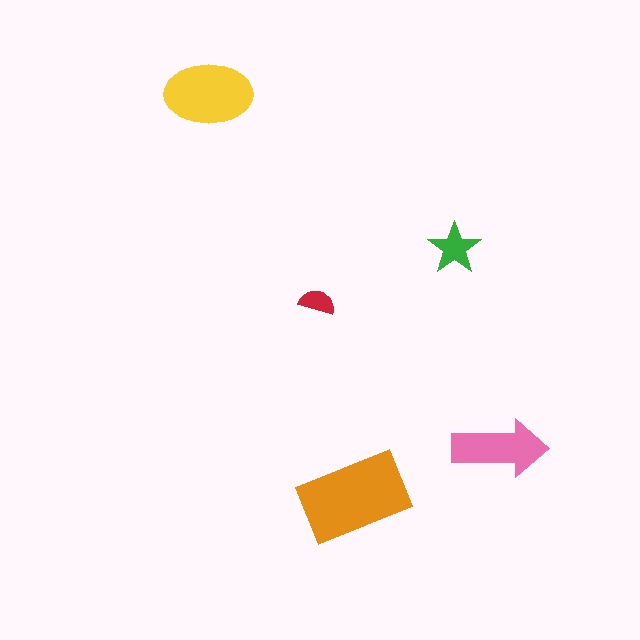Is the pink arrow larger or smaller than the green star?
Larger.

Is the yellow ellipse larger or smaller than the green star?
Larger.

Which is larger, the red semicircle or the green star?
The green star.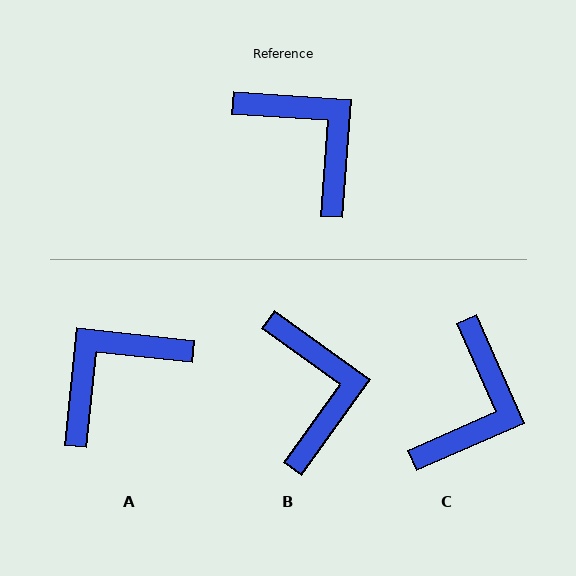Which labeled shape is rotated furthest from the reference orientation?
A, about 88 degrees away.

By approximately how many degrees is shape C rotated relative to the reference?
Approximately 62 degrees clockwise.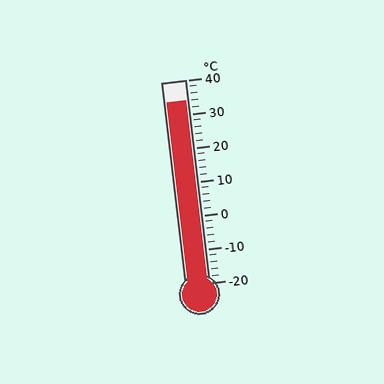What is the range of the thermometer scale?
The thermometer scale ranges from -20°C to 40°C.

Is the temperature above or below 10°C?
The temperature is above 10°C.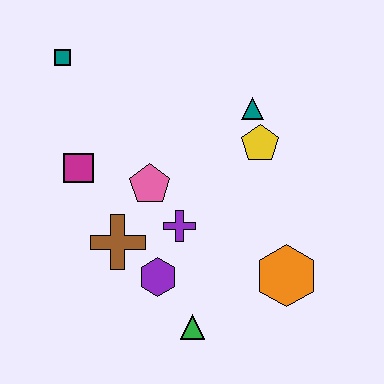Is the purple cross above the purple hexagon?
Yes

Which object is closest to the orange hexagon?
The green triangle is closest to the orange hexagon.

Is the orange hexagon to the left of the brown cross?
No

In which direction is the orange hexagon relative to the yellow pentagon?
The orange hexagon is below the yellow pentagon.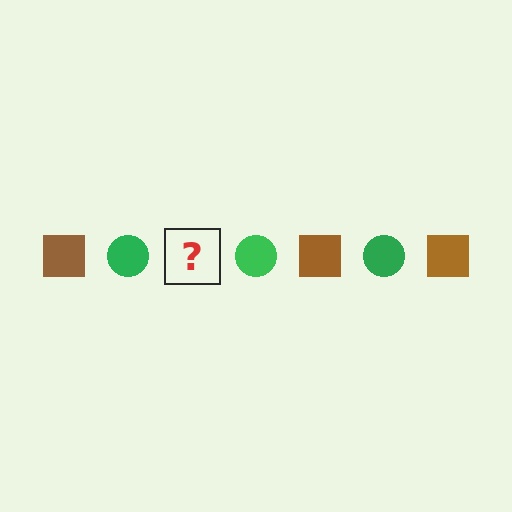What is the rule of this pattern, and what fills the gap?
The rule is that the pattern alternates between brown square and green circle. The gap should be filled with a brown square.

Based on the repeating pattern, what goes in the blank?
The blank should be a brown square.